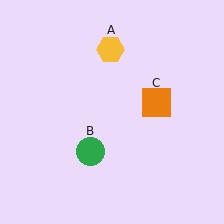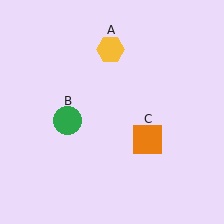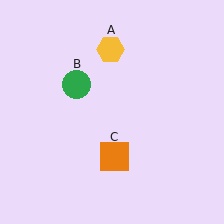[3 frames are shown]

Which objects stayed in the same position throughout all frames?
Yellow hexagon (object A) remained stationary.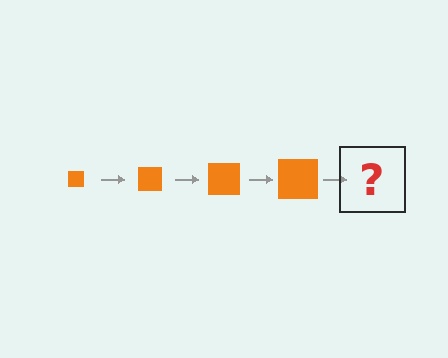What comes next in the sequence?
The next element should be an orange square, larger than the previous one.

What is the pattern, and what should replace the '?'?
The pattern is that the square gets progressively larger each step. The '?' should be an orange square, larger than the previous one.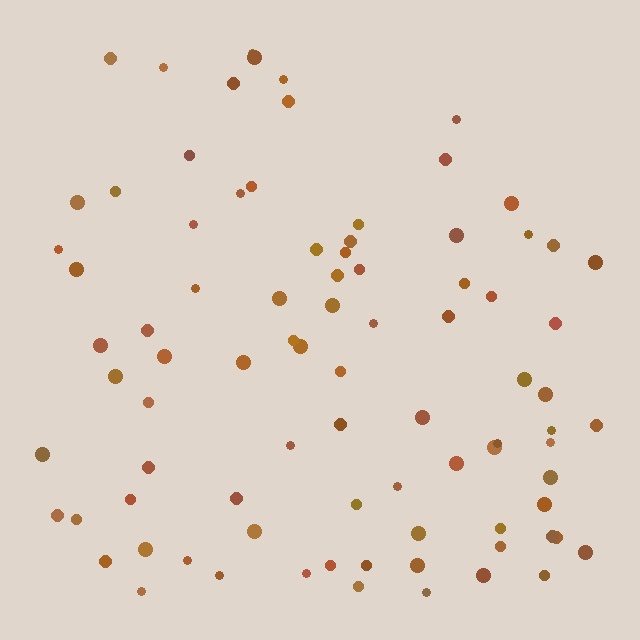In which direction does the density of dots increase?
From top to bottom, with the bottom side densest.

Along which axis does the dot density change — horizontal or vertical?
Vertical.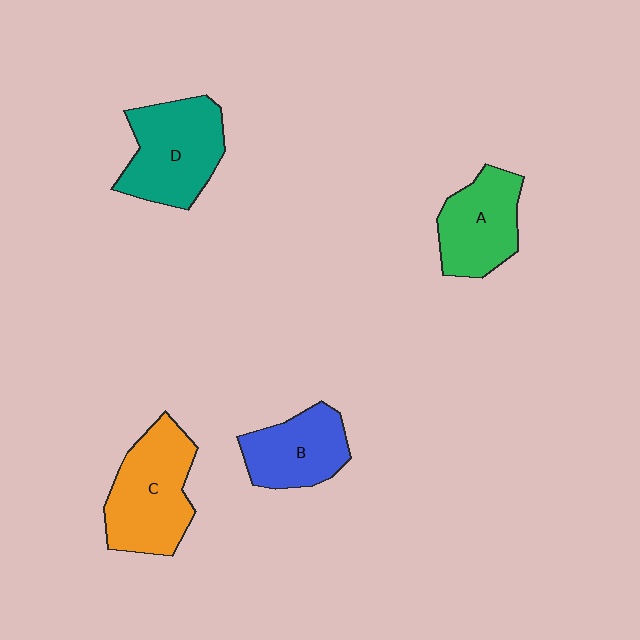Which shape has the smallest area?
Shape B (blue).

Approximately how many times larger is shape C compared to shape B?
Approximately 1.4 times.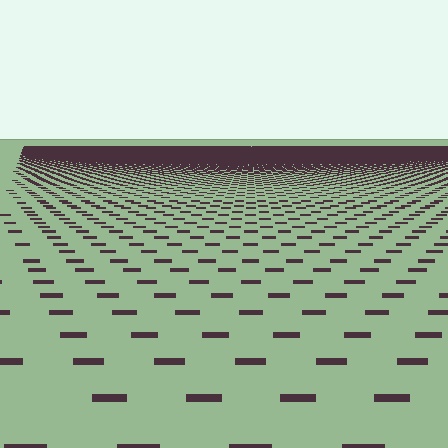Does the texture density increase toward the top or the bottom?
Density increases toward the top.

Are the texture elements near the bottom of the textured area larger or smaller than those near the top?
Larger. Near the bottom, elements are closer to the viewer and appear at a bigger on-screen size.